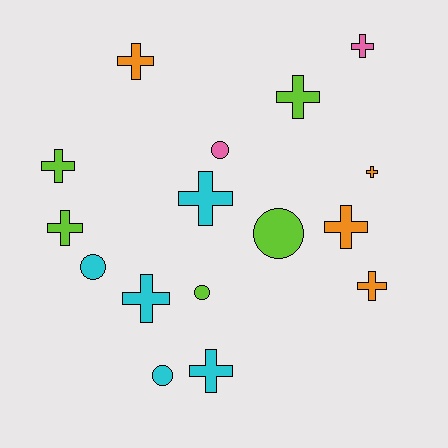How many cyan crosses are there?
There are 3 cyan crosses.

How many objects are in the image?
There are 16 objects.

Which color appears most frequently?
Cyan, with 5 objects.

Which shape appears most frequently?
Cross, with 11 objects.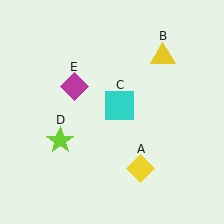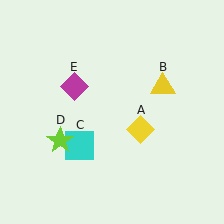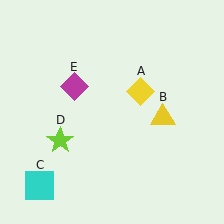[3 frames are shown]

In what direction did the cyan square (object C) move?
The cyan square (object C) moved down and to the left.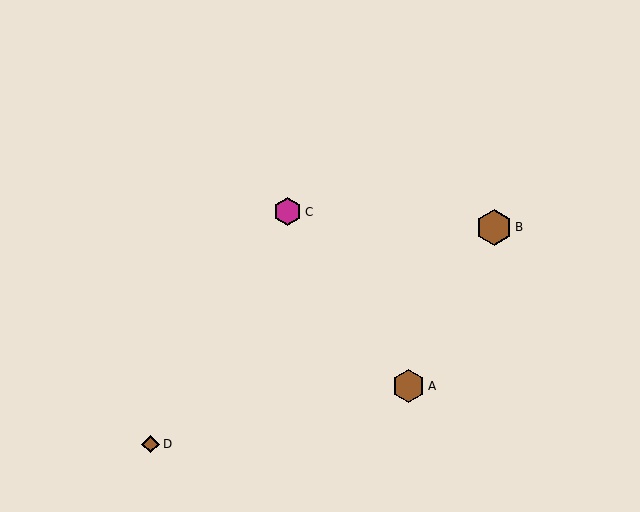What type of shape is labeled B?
Shape B is a brown hexagon.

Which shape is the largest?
The brown hexagon (labeled B) is the largest.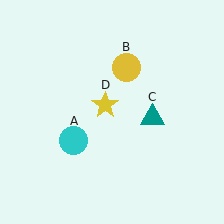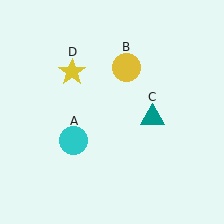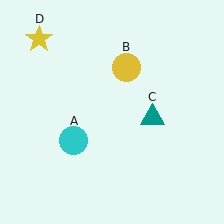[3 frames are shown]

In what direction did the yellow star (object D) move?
The yellow star (object D) moved up and to the left.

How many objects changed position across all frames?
1 object changed position: yellow star (object D).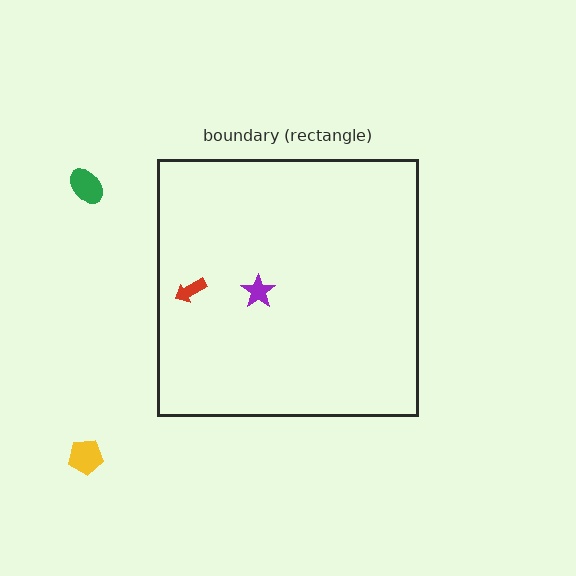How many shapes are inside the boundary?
2 inside, 2 outside.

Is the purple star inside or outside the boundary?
Inside.